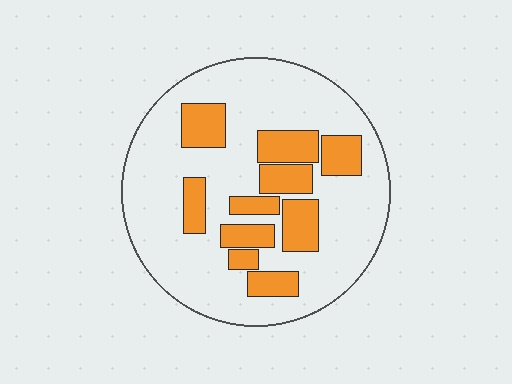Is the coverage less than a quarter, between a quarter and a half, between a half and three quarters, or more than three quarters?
Between a quarter and a half.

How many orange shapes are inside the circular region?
10.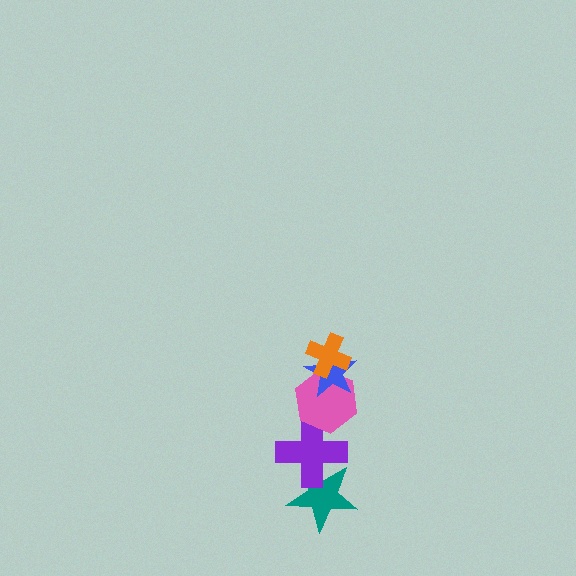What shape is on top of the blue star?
The orange cross is on top of the blue star.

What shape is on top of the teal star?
The purple cross is on top of the teal star.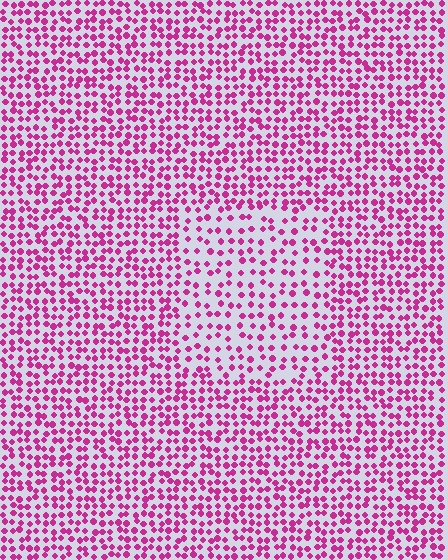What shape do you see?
I see a rectangle.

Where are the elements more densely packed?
The elements are more densely packed outside the rectangle boundary.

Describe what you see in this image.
The image contains small magenta elements arranged at two different densities. A rectangle-shaped region is visible where the elements are less densely packed than the surrounding area.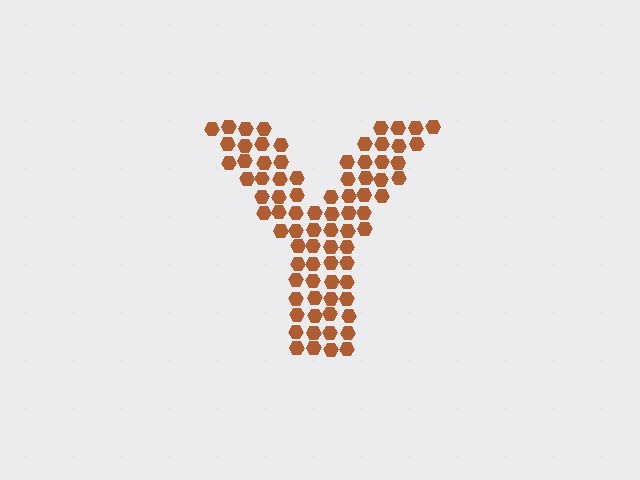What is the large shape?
The large shape is the letter Y.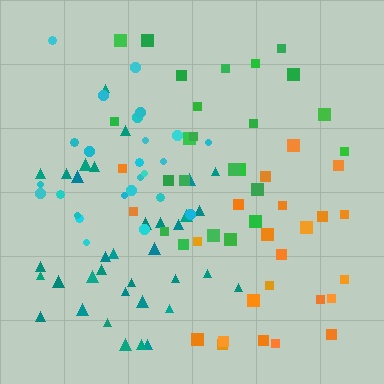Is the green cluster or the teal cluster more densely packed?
Teal.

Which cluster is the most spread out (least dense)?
Green.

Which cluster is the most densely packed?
Cyan.